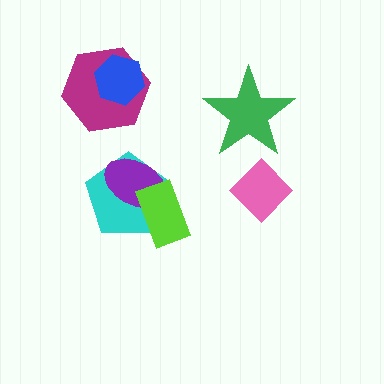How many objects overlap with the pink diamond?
0 objects overlap with the pink diamond.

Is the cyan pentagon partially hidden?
Yes, it is partially covered by another shape.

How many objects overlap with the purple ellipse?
2 objects overlap with the purple ellipse.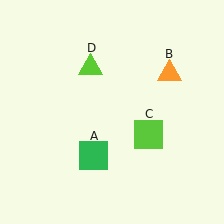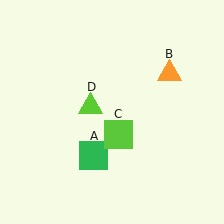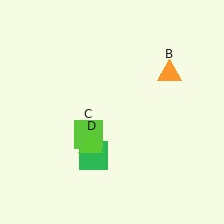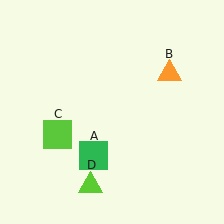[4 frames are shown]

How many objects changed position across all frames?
2 objects changed position: lime square (object C), lime triangle (object D).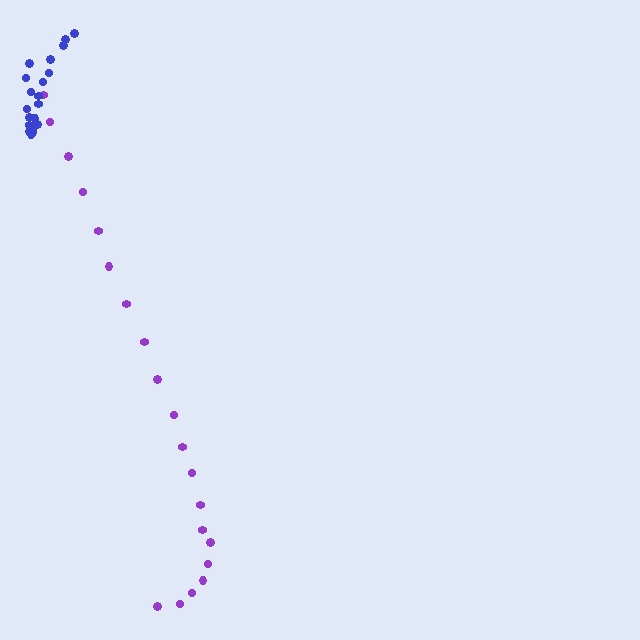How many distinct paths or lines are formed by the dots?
There are 2 distinct paths.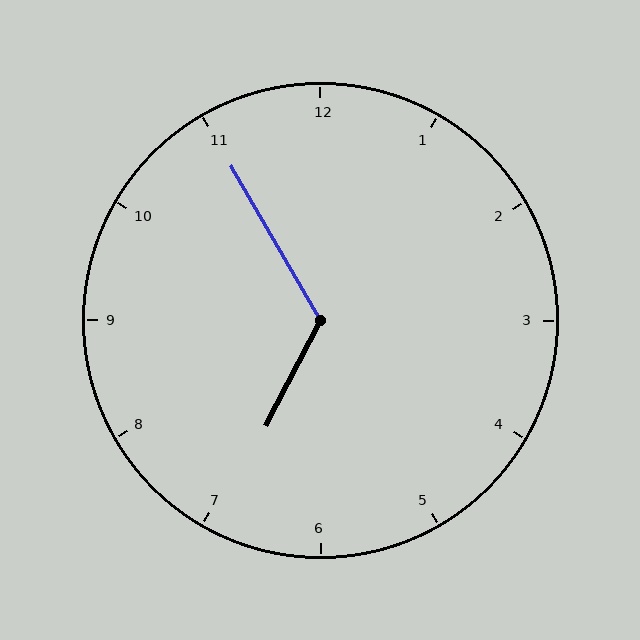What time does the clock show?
6:55.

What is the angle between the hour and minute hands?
Approximately 122 degrees.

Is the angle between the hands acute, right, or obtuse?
It is obtuse.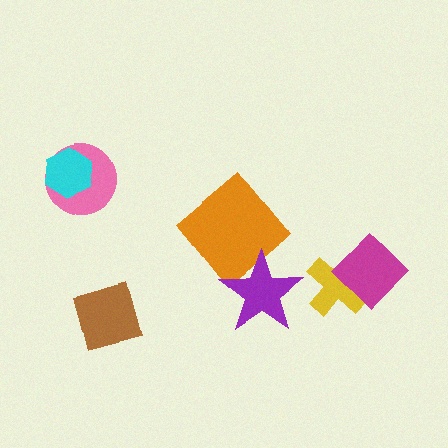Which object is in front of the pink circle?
The cyan hexagon is in front of the pink circle.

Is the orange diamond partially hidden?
Yes, it is partially covered by another shape.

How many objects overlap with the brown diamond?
0 objects overlap with the brown diamond.